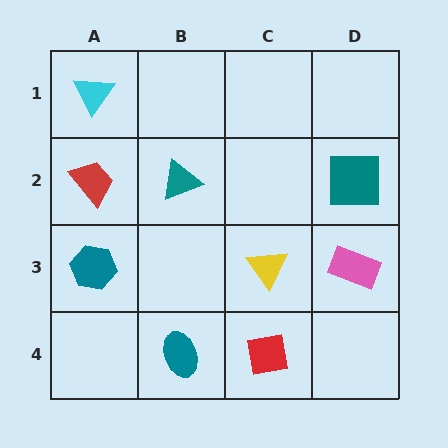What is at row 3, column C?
A yellow triangle.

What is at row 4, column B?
A teal ellipse.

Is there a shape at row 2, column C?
No, that cell is empty.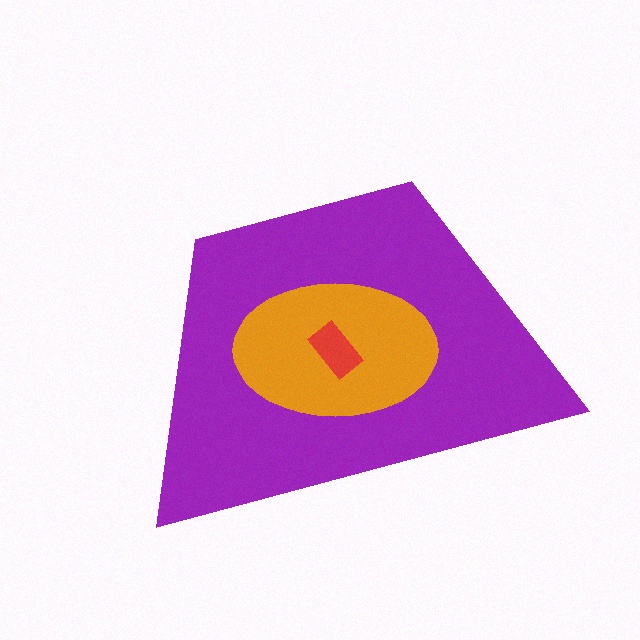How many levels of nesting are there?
3.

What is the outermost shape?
The purple trapezoid.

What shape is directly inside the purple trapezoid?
The orange ellipse.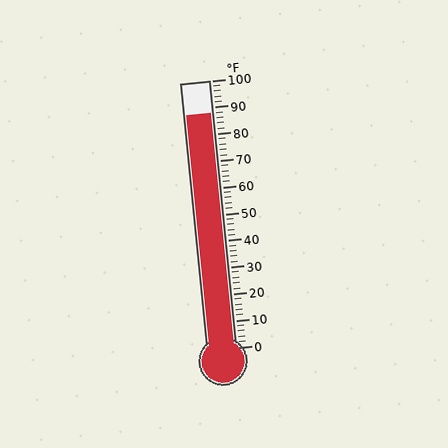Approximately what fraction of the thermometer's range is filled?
The thermometer is filled to approximately 90% of its range.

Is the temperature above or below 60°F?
The temperature is above 60°F.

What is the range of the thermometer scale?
The thermometer scale ranges from 0°F to 100°F.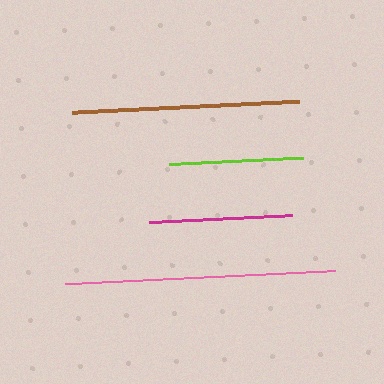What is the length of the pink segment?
The pink segment is approximately 270 pixels long.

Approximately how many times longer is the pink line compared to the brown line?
The pink line is approximately 1.2 times the length of the brown line.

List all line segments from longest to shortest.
From longest to shortest: pink, brown, magenta, lime.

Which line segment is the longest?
The pink line is the longest at approximately 270 pixels.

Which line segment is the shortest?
The lime line is the shortest at approximately 135 pixels.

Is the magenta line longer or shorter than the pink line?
The pink line is longer than the magenta line.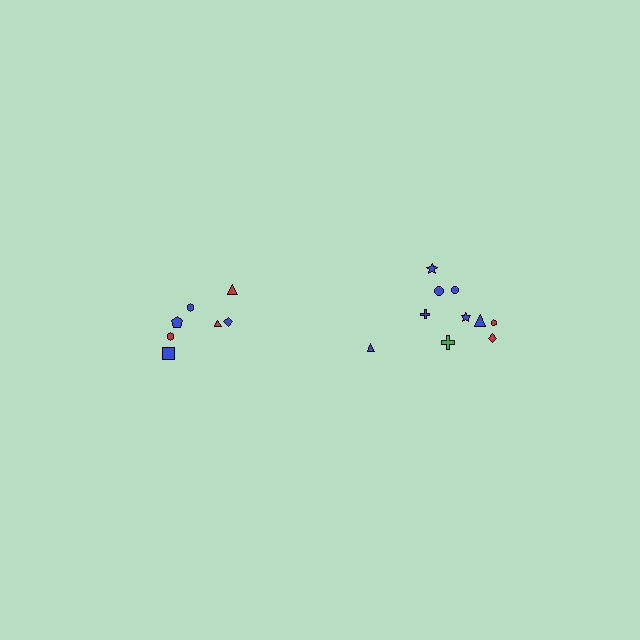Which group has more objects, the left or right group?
The right group.